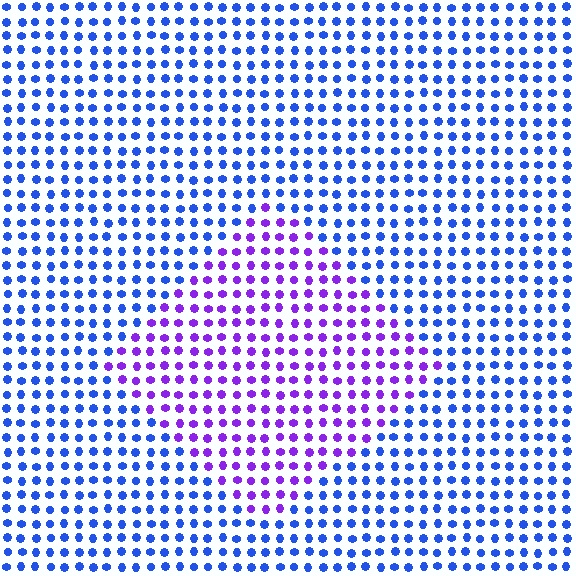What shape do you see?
I see a diamond.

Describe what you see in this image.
The image is filled with small blue elements in a uniform arrangement. A diamond-shaped region is visible where the elements are tinted to a slightly different hue, forming a subtle color boundary.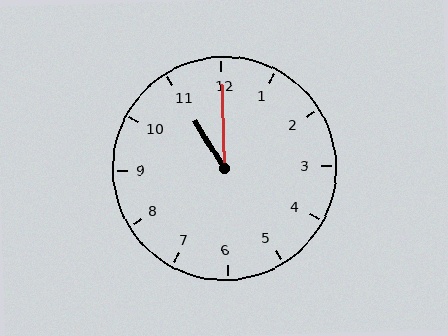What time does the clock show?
11:00.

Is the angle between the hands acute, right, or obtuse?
It is acute.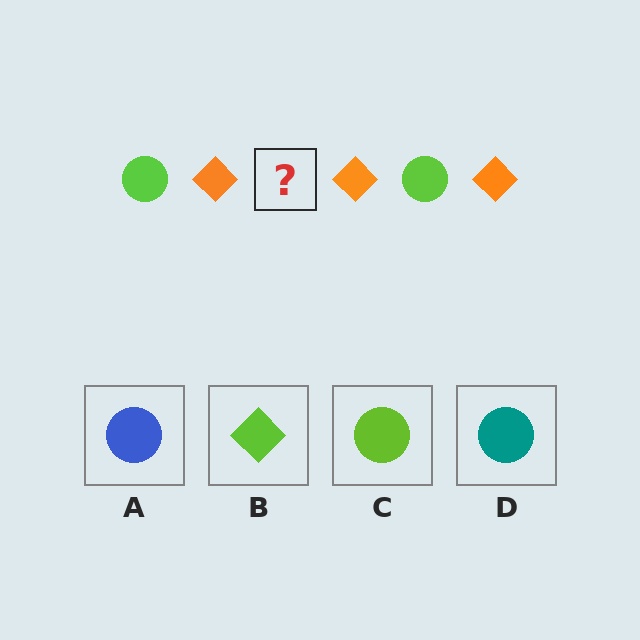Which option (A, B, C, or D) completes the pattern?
C.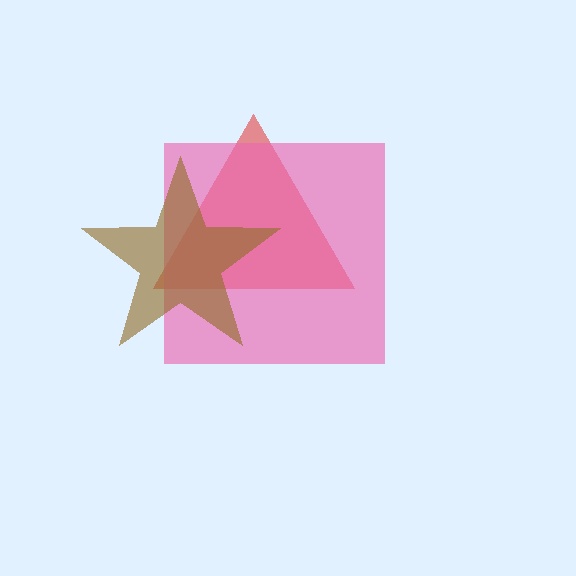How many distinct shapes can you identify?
There are 3 distinct shapes: a red triangle, a pink square, a brown star.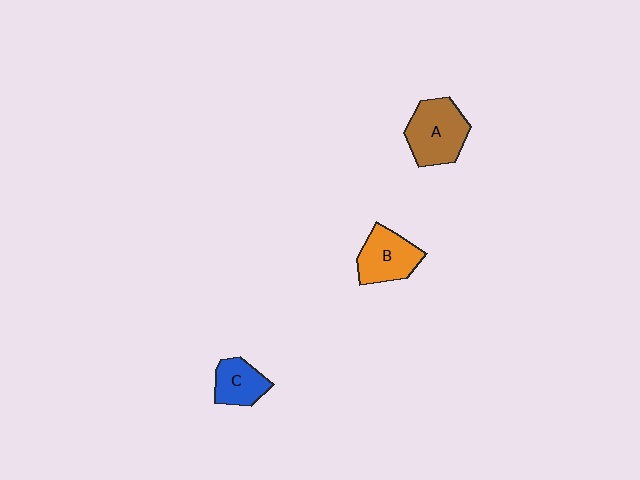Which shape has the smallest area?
Shape C (blue).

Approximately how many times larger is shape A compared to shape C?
Approximately 1.6 times.